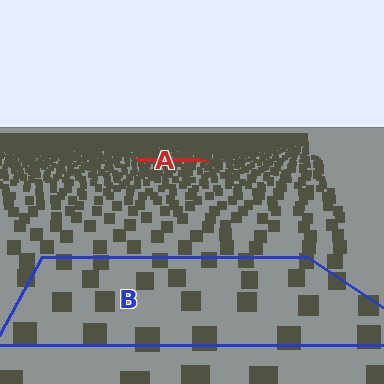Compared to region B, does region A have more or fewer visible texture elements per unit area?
Region A has more texture elements per unit area — they are packed more densely because it is farther away.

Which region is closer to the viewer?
Region B is closer. The texture elements there are larger and more spread out.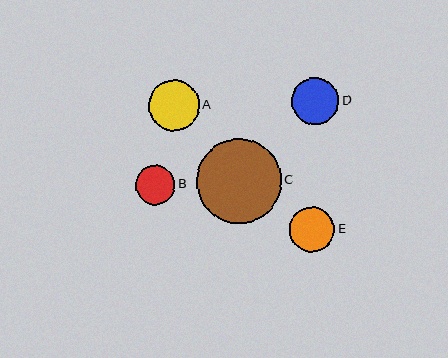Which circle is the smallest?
Circle B is the smallest with a size of approximately 40 pixels.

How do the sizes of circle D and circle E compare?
Circle D and circle E are approximately the same size.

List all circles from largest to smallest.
From largest to smallest: C, A, D, E, B.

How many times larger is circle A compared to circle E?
Circle A is approximately 1.1 times the size of circle E.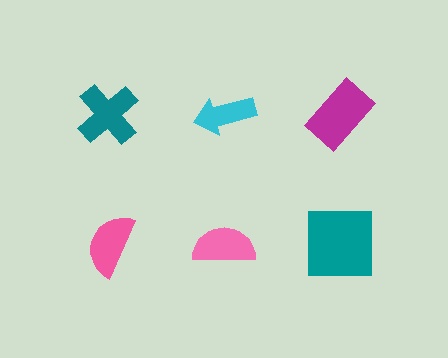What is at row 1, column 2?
A cyan arrow.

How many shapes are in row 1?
3 shapes.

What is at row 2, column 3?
A teal square.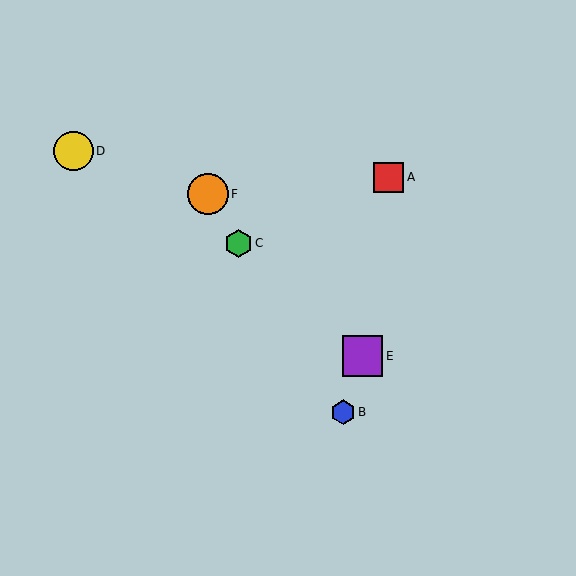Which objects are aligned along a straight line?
Objects B, C, F are aligned along a straight line.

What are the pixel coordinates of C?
Object C is at (239, 243).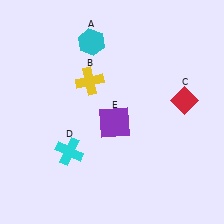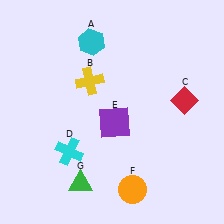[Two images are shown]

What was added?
An orange circle (F), a green triangle (G) were added in Image 2.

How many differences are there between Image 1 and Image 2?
There are 2 differences between the two images.